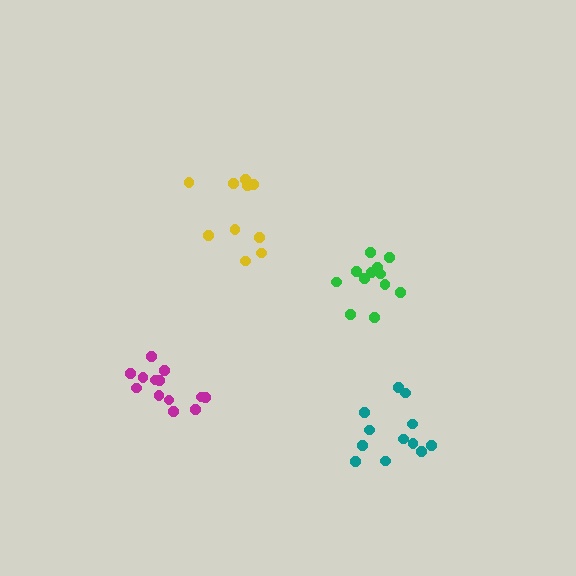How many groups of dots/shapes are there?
There are 4 groups.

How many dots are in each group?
Group 1: 10 dots, Group 2: 13 dots, Group 3: 12 dots, Group 4: 13 dots (48 total).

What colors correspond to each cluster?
The clusters are colored: yellow, green, teal, magenta.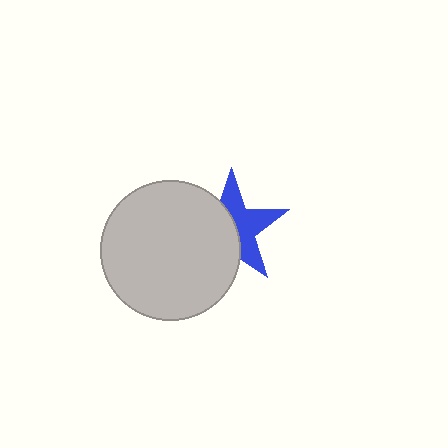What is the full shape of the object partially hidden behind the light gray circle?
The partially hidden object is a blue star.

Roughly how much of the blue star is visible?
About half of it is visible (roughly 50%).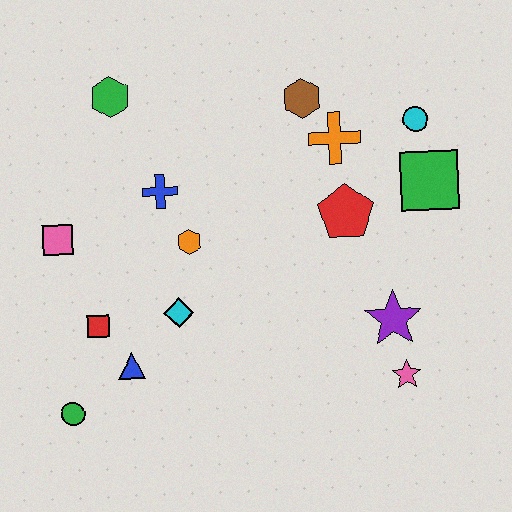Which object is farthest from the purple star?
The green hexagon is farthest from the purple star.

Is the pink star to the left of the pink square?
No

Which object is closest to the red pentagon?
The orange cross is closest to the red pentagon.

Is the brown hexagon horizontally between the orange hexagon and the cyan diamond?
No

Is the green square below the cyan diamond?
No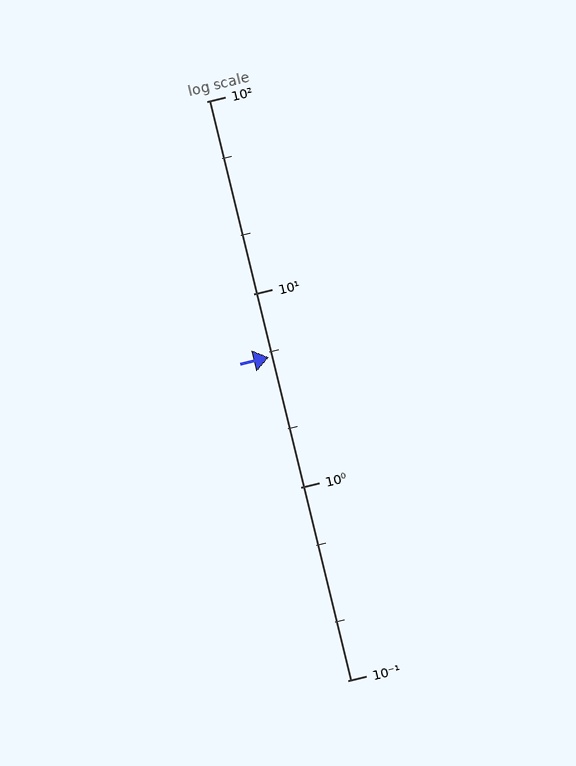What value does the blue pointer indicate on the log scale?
The pointer indicates approximately 4.7.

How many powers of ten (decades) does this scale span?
The scale spans 3 decades, from 0.1 to 100.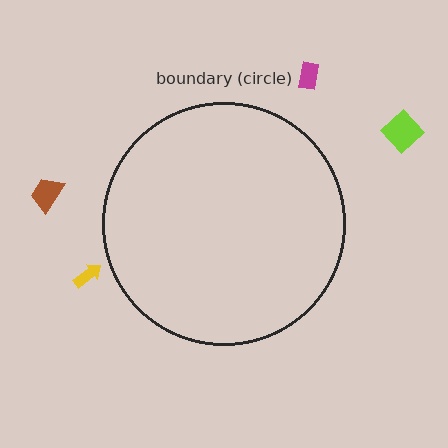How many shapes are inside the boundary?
0 inside, 4 outside.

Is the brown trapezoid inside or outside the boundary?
Outside.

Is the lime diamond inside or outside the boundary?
Outside.